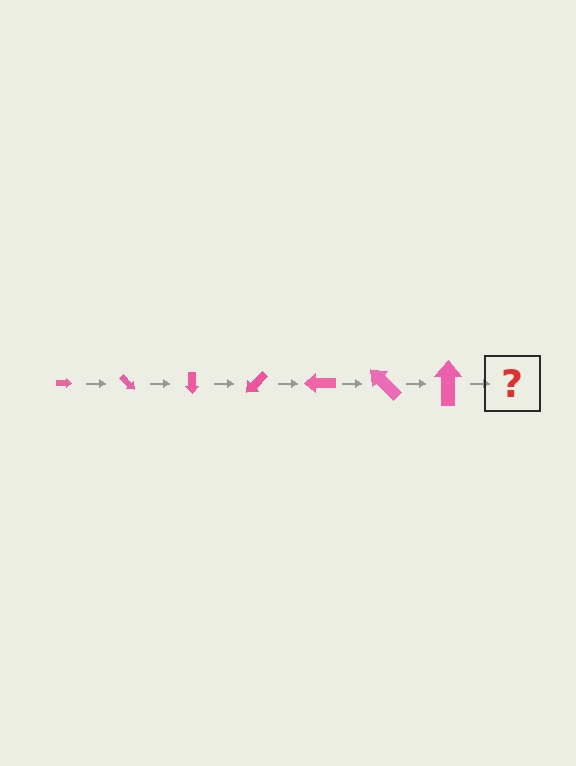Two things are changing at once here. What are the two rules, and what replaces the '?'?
The two rules are that the arrow grows larger each step and it rotates 45 degrees each step. The '?' should be an arrow, larger than the previous one and rotated 315 degrees from the start.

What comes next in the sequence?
The next element should be an arrow, larger than the previous one and rotated 315 degrees from the start.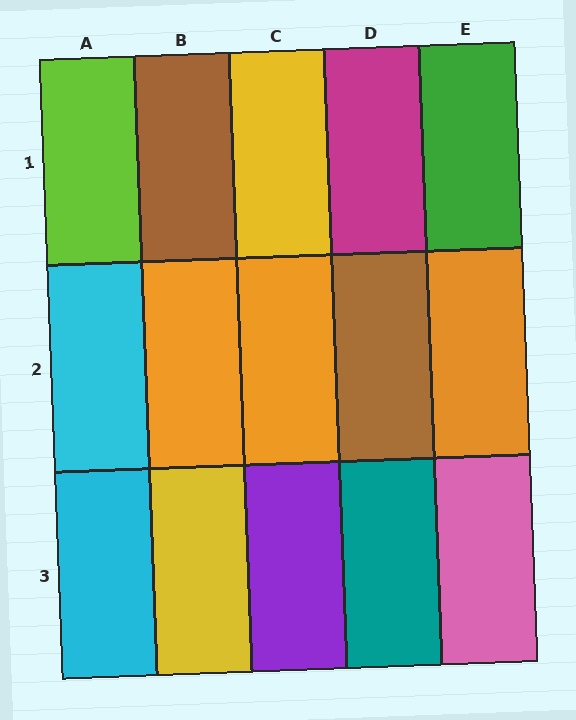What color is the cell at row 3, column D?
Teal.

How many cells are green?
1 cell is green.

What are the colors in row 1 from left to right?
Lime, brown, yellow, magenta, green.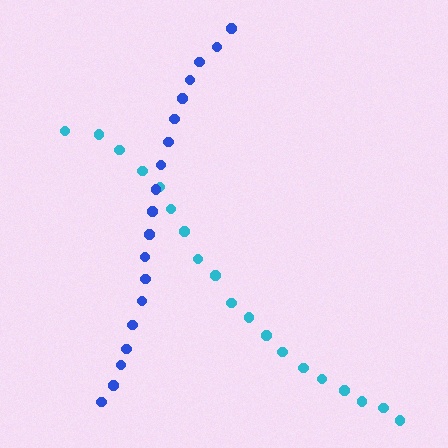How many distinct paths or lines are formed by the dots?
There are 2 distinct paths.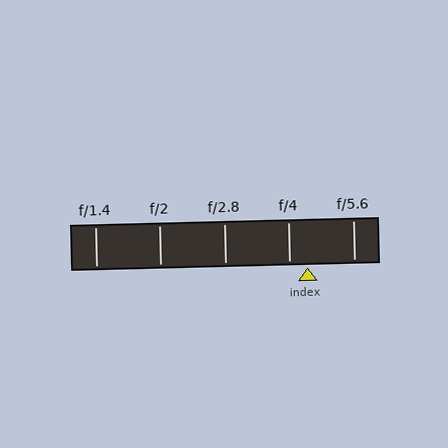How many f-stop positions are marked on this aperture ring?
There are 5 f-stop positions marked.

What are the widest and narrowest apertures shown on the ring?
The widest aperture shown is f/1.4 and the narrowest is f/5.6.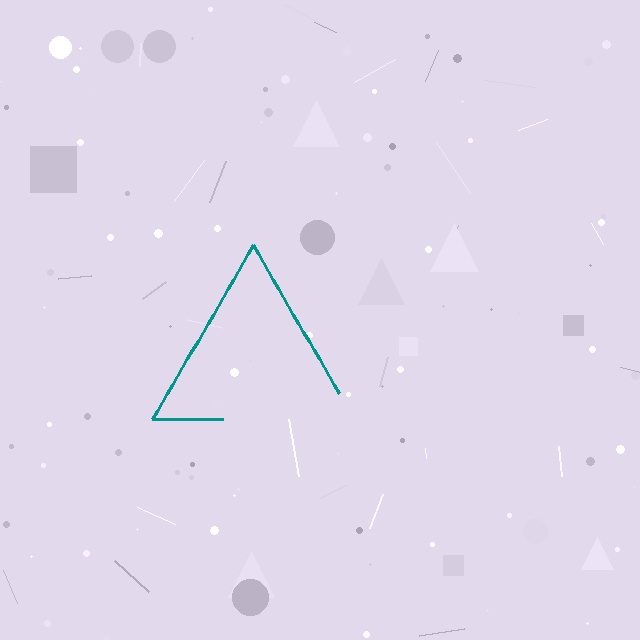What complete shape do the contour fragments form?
The contour fragments form a triangle.